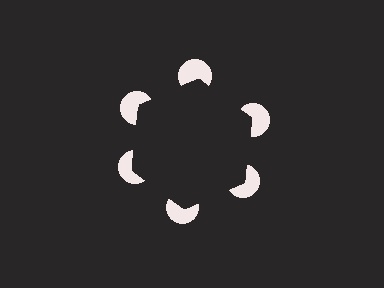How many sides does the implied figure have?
6 sides.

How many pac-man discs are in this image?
There are 6 — one at each vertex of the illusory hexagon.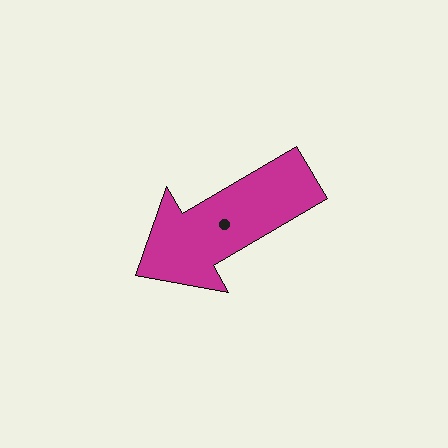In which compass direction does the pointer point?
Southwest.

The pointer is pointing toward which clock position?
Roughly 8 o'clock.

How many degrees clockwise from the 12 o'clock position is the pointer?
Approximately 240 degrees.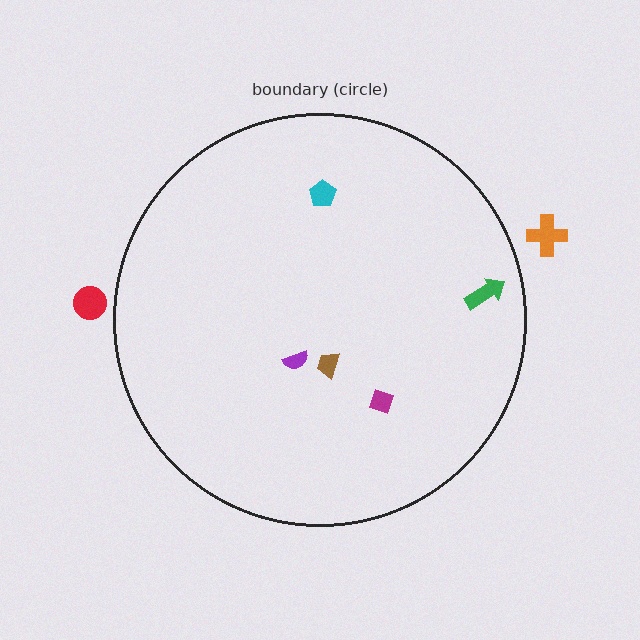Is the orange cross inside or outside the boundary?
Outside.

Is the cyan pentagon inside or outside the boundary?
Inside.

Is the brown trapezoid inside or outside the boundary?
Inside.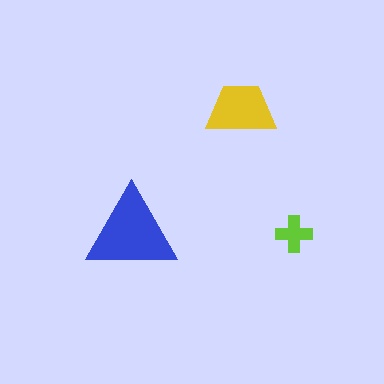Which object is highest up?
The yellow trapezoid is topmost.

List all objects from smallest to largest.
The lime cross, the yellow trapezoid, the blue triangle.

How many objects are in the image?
There are 3 objects in the image.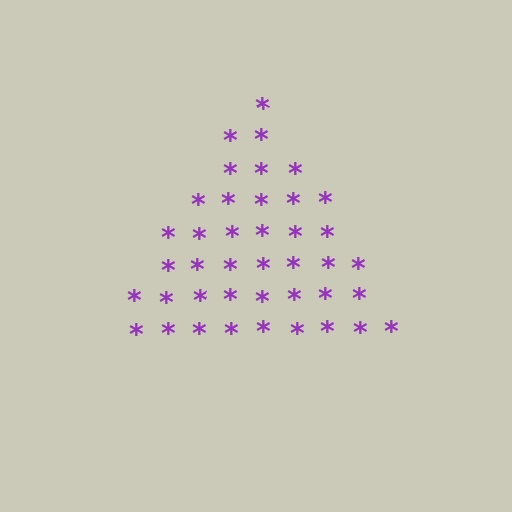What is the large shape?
The large shape is a triangle.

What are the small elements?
The small elements are asterisks.